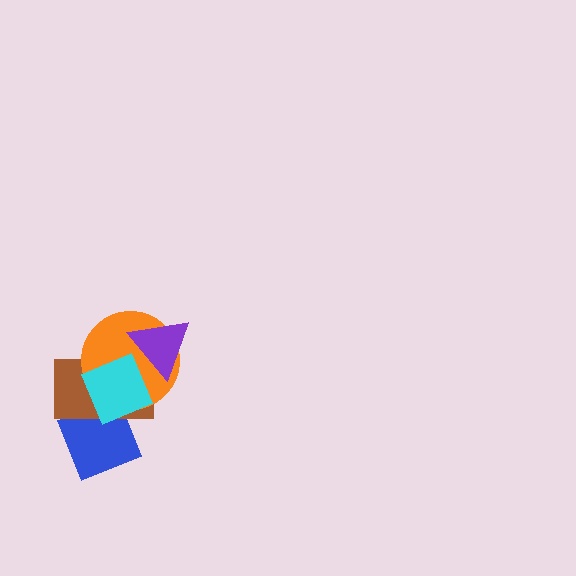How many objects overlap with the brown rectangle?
4 objects overlap with the brown rectangle.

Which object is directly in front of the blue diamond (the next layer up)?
The brown rectangle is directly in front of the blue diamond.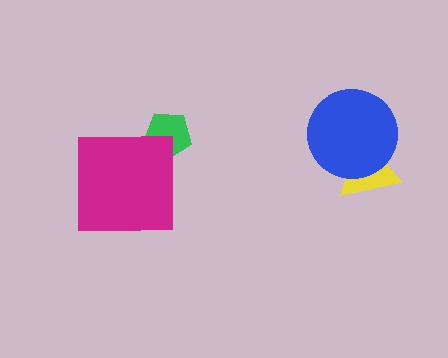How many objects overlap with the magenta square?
1 object overlaps with the magenta square.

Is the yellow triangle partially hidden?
Yes, it is partially covered by another shape.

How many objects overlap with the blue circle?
1 object overlaps with the blue circle.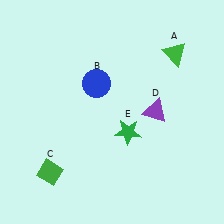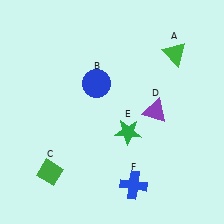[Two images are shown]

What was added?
A blue cross (F) was added in Image 2.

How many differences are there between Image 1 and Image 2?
There is 1 difference between the two images.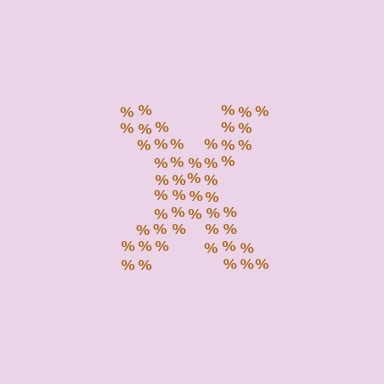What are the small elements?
The small elements are percent signs.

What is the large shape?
The large shape is the letter X.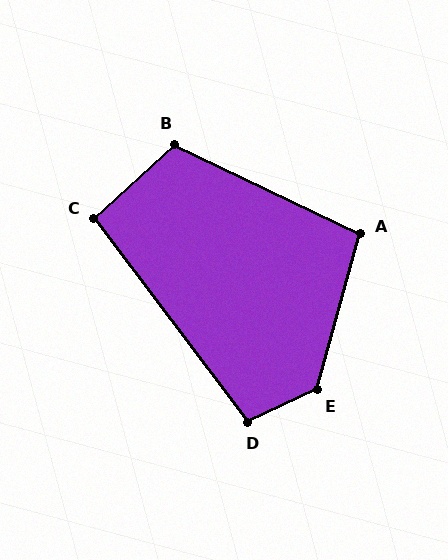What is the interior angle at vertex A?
Approximately 100 degrees (obtuse).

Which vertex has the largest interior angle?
E, at approximately 130 degrees.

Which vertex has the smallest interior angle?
C, at approximately 95 degrees.